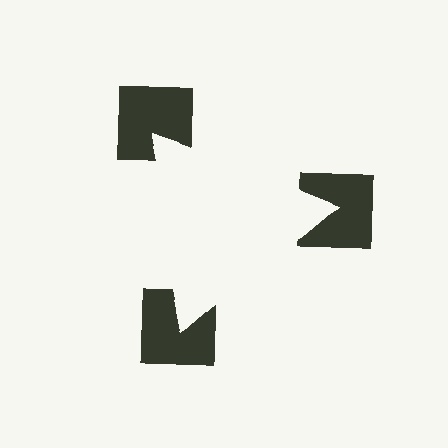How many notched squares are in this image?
There are 3 — one at each vertex of the illusory triangle.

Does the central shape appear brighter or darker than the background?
It typically appears slightly brighter than the background, even though no actual brightness change is drawn.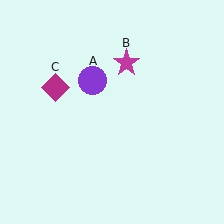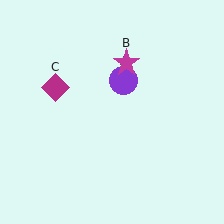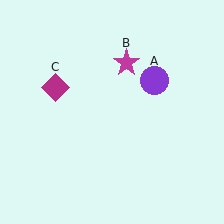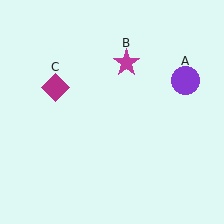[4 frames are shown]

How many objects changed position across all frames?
1 object changed position: purple circle (object A).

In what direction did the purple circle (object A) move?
The purple circle (object A) moved right.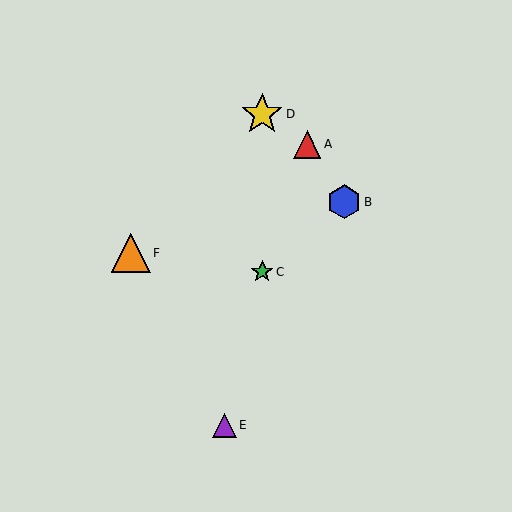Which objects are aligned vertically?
Objects C, D are aligned vertically.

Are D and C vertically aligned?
Yes, both are at x≈262.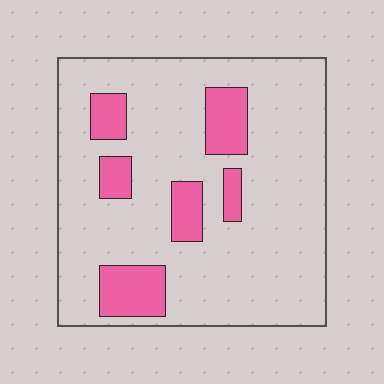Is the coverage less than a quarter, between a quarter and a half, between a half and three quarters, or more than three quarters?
Less than a quarter.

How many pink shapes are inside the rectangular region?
6.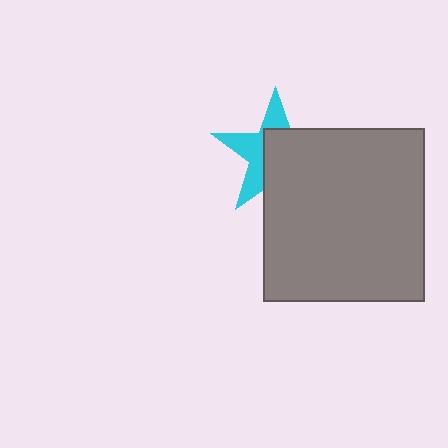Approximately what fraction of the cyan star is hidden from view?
Roughly 57% of the cyan star is hidden behind the gray rectangle.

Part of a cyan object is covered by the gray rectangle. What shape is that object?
It is a star.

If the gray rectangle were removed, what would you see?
You would see the complete cyan star.